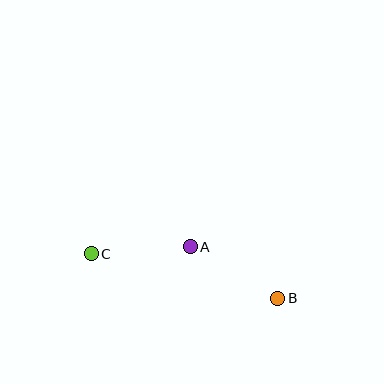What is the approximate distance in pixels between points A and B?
The distance between A and B is approximately 102 pixels.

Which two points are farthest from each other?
Points B and C are farthest from each other.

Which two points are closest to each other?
Points A and C are closest to each other.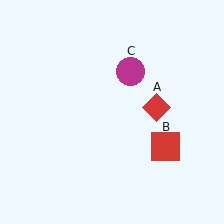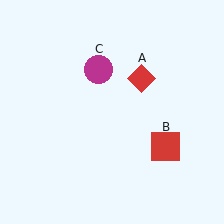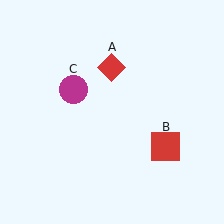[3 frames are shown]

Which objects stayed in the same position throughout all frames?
Red square (object B) remained stationary.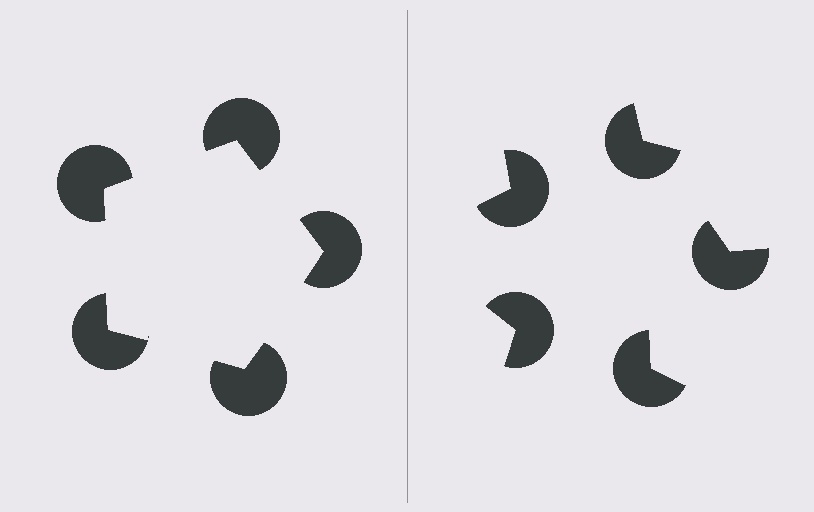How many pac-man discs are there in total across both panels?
10 — 5 on each side.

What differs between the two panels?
The pac-man discs are positioned identically on both sides; only the wedge orientations differ. On the left they align to a pentagon; on the right they are misaligned.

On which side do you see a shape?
An illusory pentagon appears on the left side. On the right side the wedge cuts are rotated, so no coherent shape forms.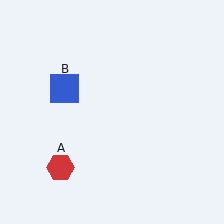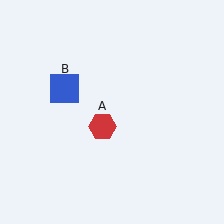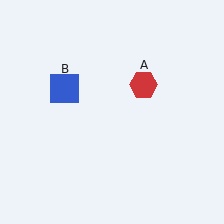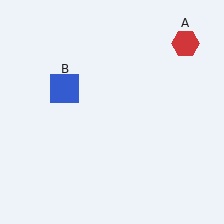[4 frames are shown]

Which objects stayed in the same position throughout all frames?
Blue square (object B) remained stationary.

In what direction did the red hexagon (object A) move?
The red hexagon (object A) moved up and to the right.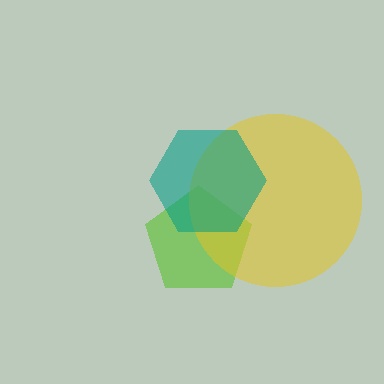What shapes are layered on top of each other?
The layered shapes are: a lime pentagon, a yellow circle, a teal hexagon.